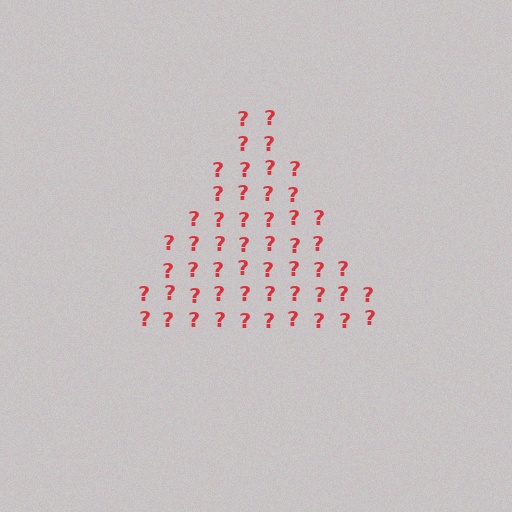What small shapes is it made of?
It is made of small question marks.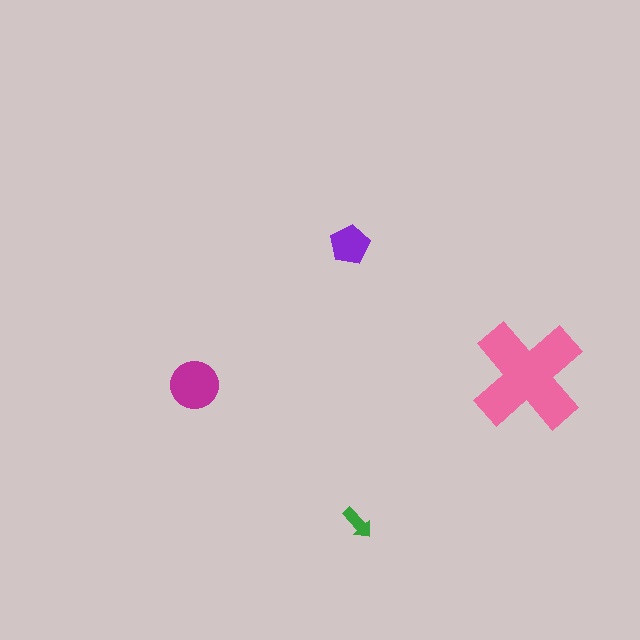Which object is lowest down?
The green arrow is bottommost.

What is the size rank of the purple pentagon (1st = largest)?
3rd.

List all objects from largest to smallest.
The pink cross, the magenta circle, the purple pentagon, the green arrow.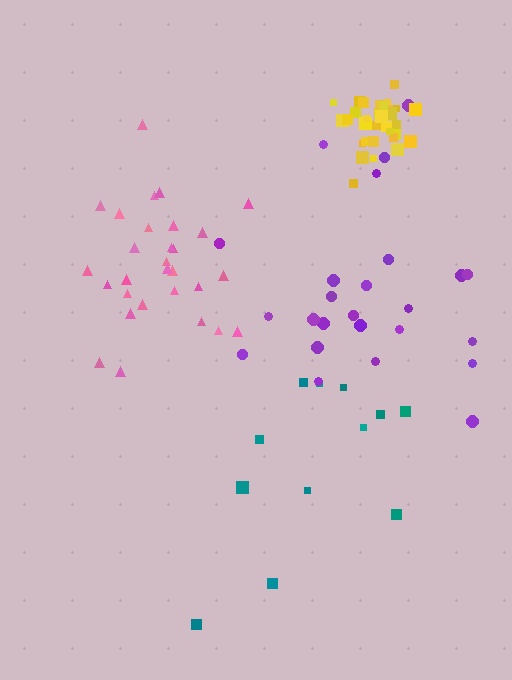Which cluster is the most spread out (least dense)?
Teal.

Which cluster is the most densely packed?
Yellow.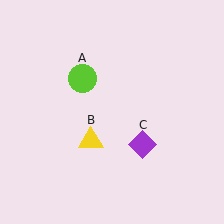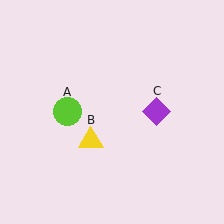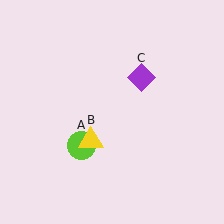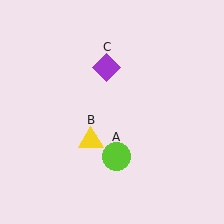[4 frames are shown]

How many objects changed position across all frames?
2 objects changed position: lime circle (object A), purple diamond (object C).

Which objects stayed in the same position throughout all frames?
Yellow triangle (object B) remained stationary.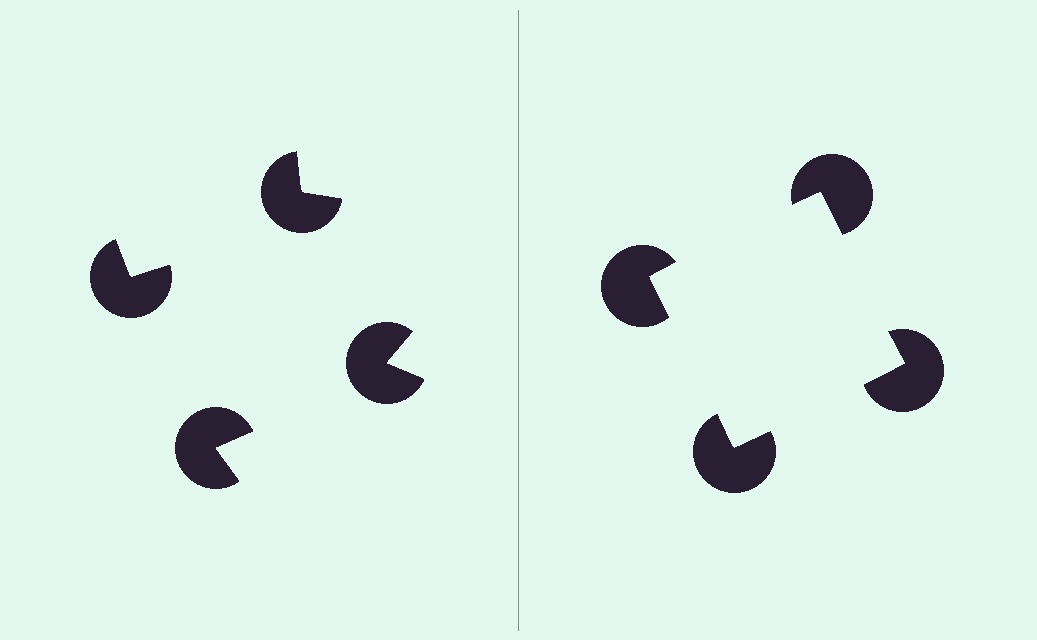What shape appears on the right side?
An illusory square.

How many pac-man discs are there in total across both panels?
8 — 4 on each side.